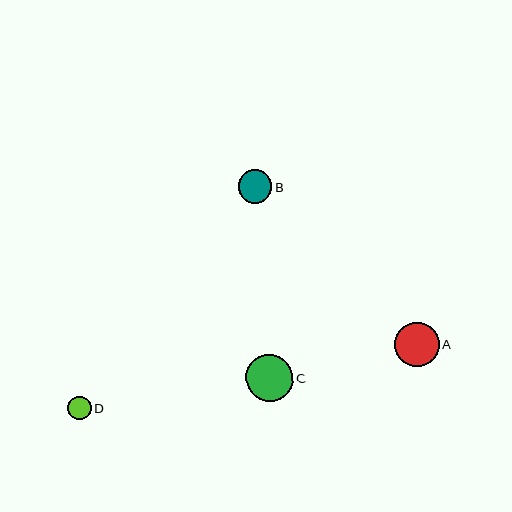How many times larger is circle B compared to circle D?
Circle B is approximately 1.4 times the size of circle D.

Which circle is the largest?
Circle C is the largest with a size of approximately 47 pixels.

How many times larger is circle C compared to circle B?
Circle C is approximately 1.4 times the size of circle B.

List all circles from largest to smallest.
From largest to smallest: C, A, B, D.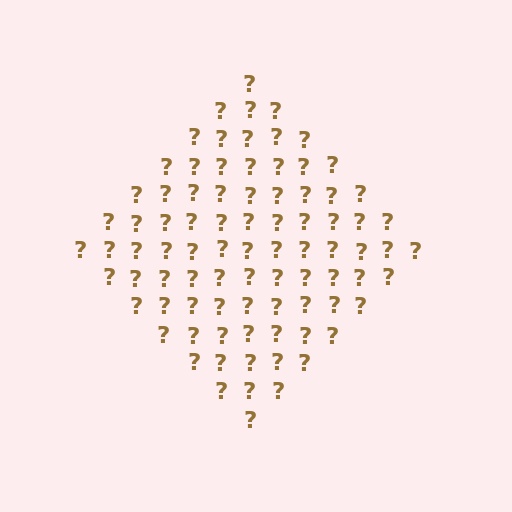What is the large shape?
The large shape is a diamond.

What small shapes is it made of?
It is made of small question marks.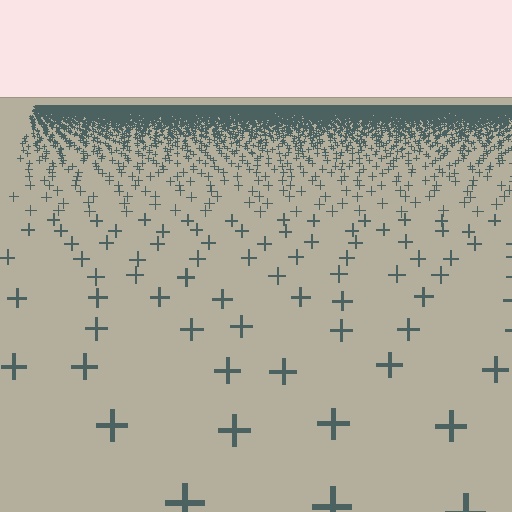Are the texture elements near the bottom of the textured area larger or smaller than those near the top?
Larger. Near the bottom, elements are closer to the viewer and appear at a bigger on-screen size.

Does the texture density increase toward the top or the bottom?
Density increases toward the top.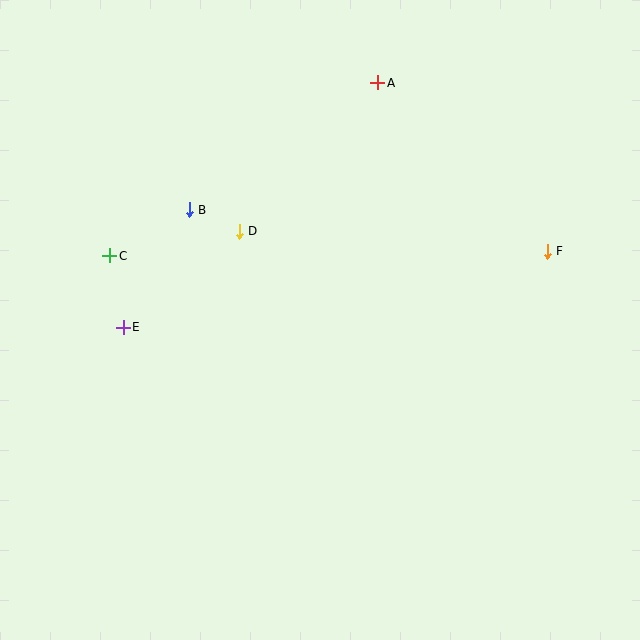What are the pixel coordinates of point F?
Point F is at (547, 251).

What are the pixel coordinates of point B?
Point B is at (189, 210).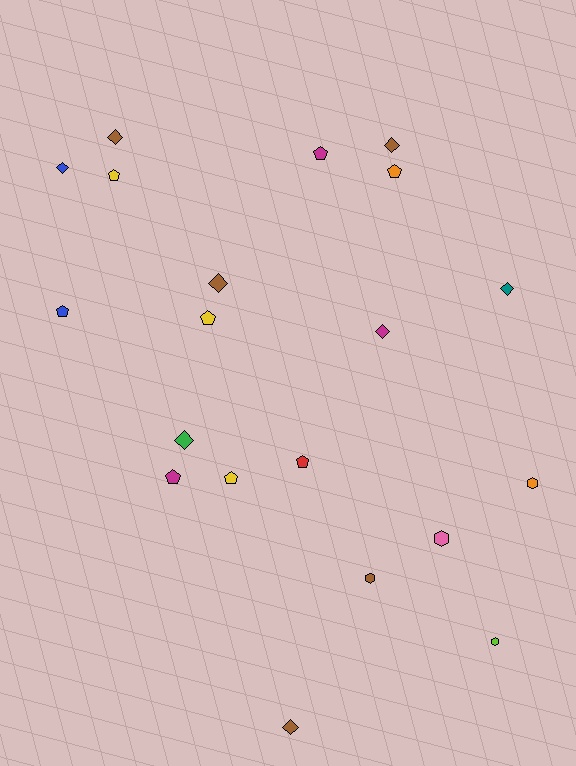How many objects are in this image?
There are 20 objects.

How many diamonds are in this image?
There are 8 diamonds.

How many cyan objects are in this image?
There are no cyan objects.